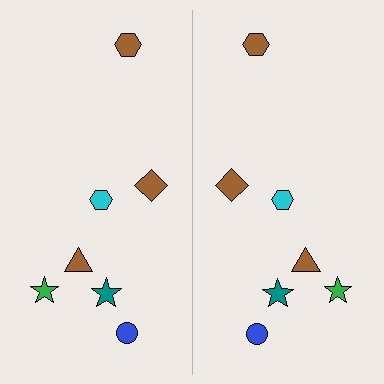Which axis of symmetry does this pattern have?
The pattern has a vertical axis of symmetry running through the center of the image.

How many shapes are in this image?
There are 14 shapes in this image.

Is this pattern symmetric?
Yes, this pattern has bilateral (reflection) symmetry.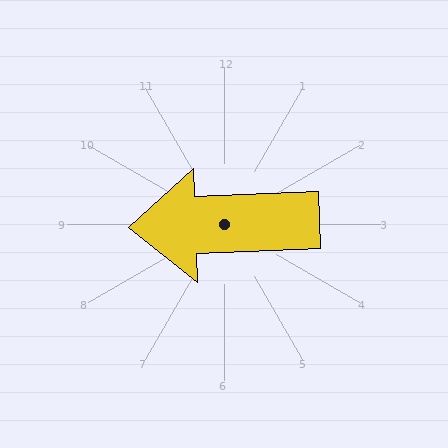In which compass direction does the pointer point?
West.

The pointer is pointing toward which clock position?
Roughly 9 o'clock.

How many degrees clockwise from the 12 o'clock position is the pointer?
Approximately 268 degrees.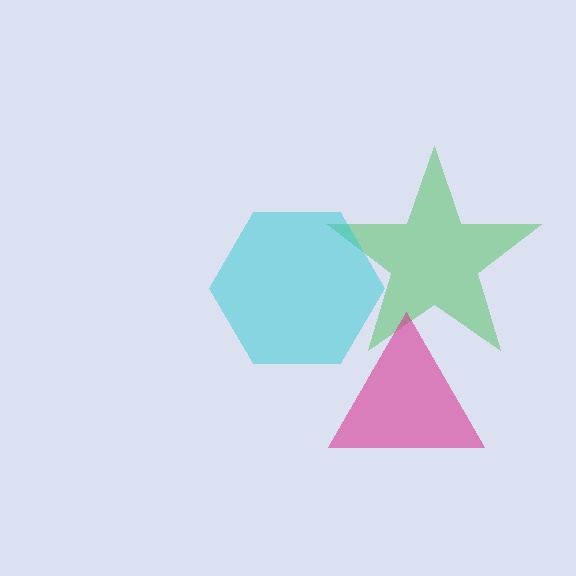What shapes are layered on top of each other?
The layered shapes are: a green star, a magenta triangle, a cyan hexagon.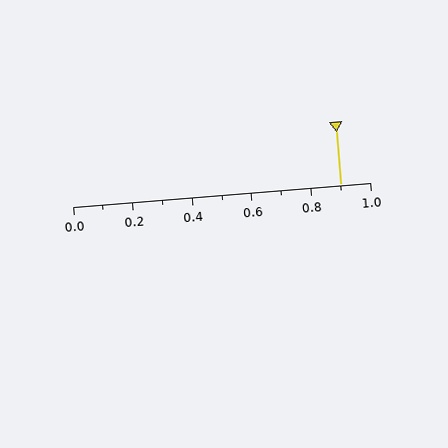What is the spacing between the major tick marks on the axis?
The major ticks are spaced 0.2 apart.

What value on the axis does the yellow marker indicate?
The marker indicates approximately 0.9.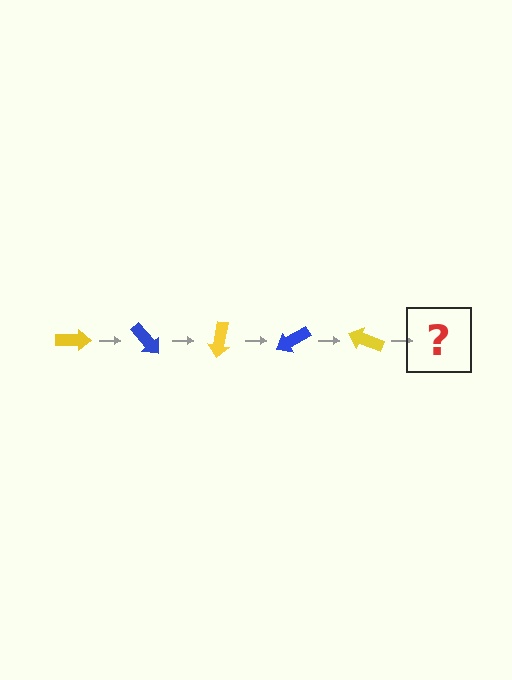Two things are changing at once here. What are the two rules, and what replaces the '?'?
The two rules are that it rotates 50 degrees each step and the color cycles through yellow and blue. The '?' should be a blue arrow, rotated 250 degrees from the start.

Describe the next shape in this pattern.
It should be a blue arrow, rotated 250 degrees from the start.